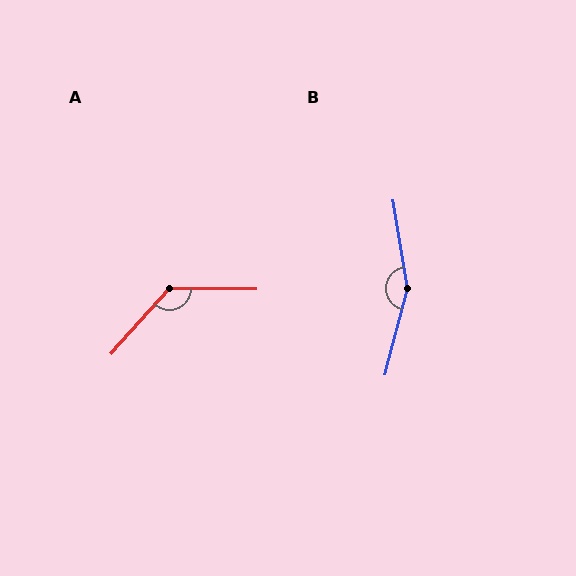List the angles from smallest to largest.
A (132°), B (156°).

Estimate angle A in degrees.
Approximately 132 degrees.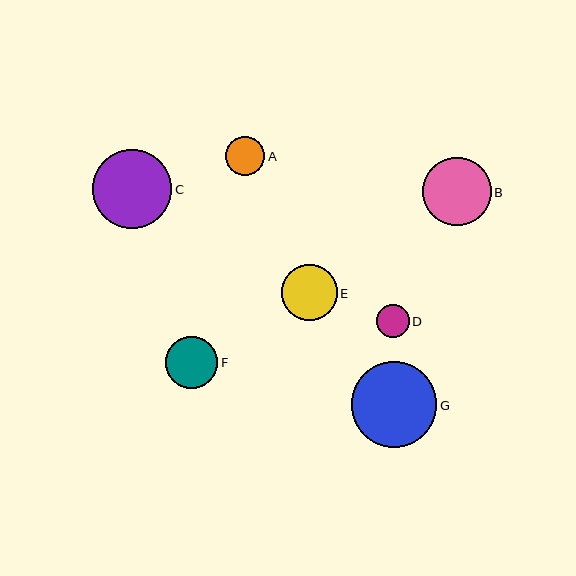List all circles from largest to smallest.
From largest to smallest: G, C, B, E, F, A, D.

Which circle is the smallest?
Circle D is the smallest with a size of approximately 33 pixels.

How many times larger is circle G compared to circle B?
Circle G is approximately 1.3 times the size of circle B.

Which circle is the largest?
Circle G is the largest with a size of approximately 86 pixels.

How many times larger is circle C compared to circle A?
Circle C is approximately 2.0 times the size of circle A.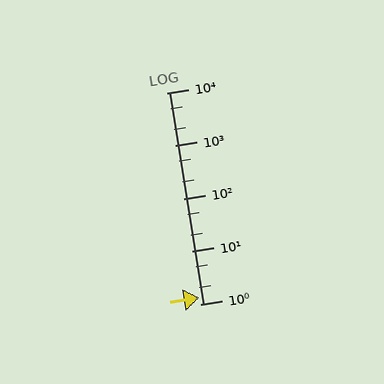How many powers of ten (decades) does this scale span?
The scale spans 4 decades, from 1 to 10000.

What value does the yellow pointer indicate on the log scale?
The pointer indicates approximately 1.3.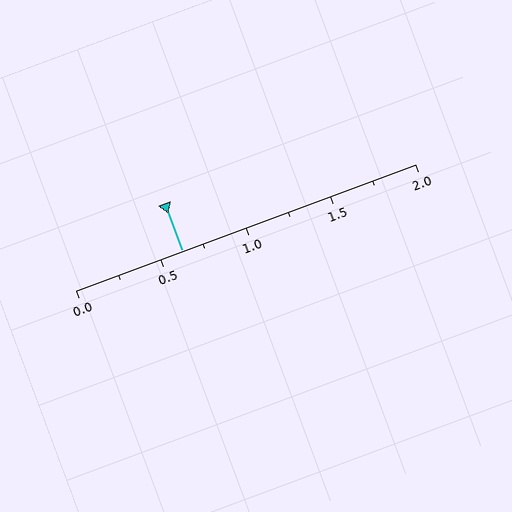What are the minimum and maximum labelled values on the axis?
The axis runs from 0.0 to 2.0.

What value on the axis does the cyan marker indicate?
The marker indicates approximately 0.62.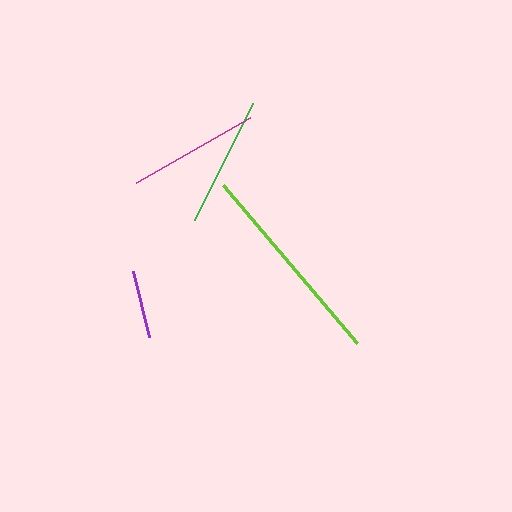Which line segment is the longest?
The lime line is the longest at approximately 208 pixels.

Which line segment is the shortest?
The purple line is the shortest at approximately 67 pixels.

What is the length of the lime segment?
The lime segment is approximately 208 pixels long.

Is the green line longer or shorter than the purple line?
The green line is longer than the purple line.